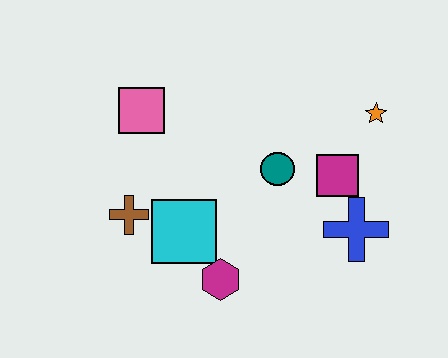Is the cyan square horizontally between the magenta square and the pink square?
Yes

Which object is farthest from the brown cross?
The orange star is farthest from the brown cross.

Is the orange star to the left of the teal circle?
No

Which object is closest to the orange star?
The magenta square is closest to the orange star.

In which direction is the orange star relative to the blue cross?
The orange star is above the blue cross.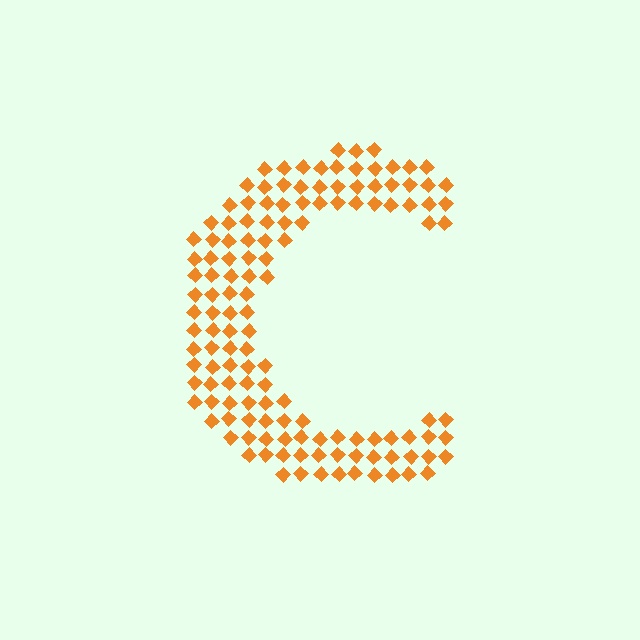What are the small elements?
The small elements are diamonds.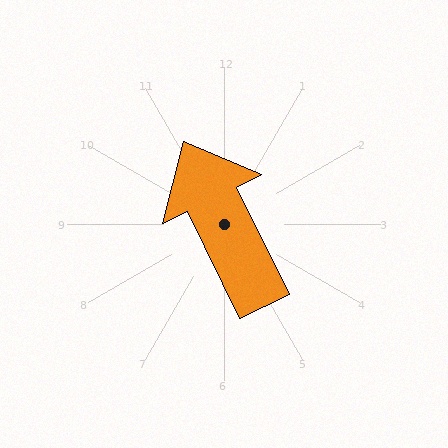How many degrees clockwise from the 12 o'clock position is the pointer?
Approximately 334 degrees.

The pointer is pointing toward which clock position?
Roughly 11 o'clock.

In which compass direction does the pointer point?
Northwest.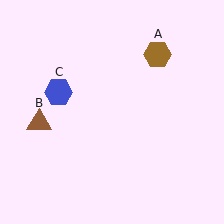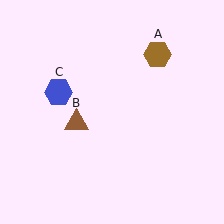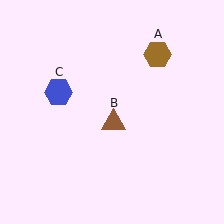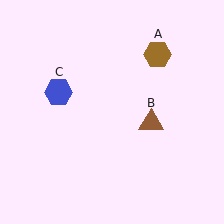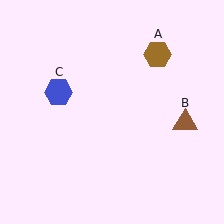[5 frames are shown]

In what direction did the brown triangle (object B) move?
The brown triangle (object B) moved right.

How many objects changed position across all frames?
1 object changed position: brown triangle (object B).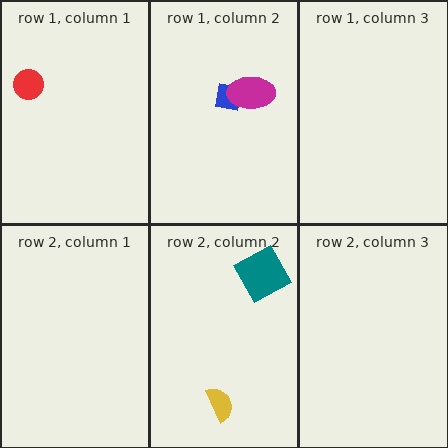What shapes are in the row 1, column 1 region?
The red circle.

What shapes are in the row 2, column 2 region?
The teal square, the yellow semicircle.